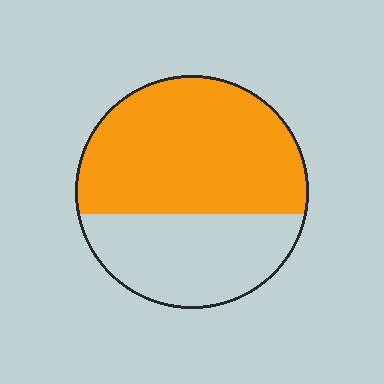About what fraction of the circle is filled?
About five eighths (5/8).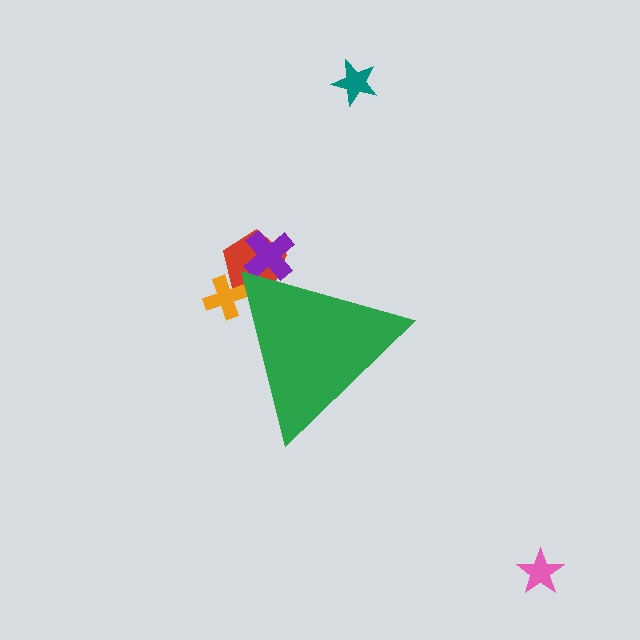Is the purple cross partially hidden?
Yes, the purple cross is partially hidden behind the green triangle.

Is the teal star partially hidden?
No, the teal star is fully visible.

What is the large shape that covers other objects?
A green triangle.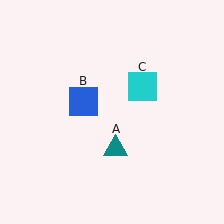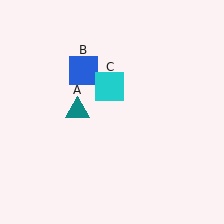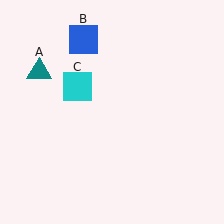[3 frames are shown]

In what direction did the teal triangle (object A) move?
The teal triangle (object A) moved up and to the left.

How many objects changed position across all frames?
3 objects changed position: teal triangle (object A), blue square (object B), cyan square (object C).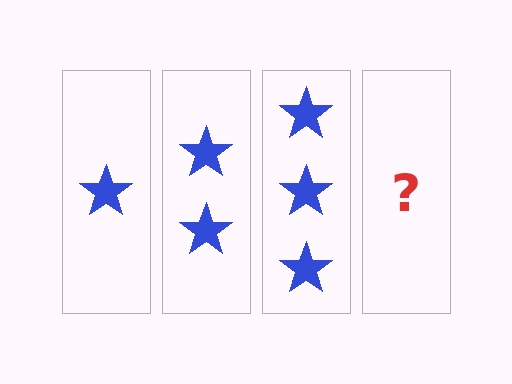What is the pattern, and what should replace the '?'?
The pattern is that each step adds one more star. The '?' should be 4 stars.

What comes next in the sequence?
The next element should be 4 stars.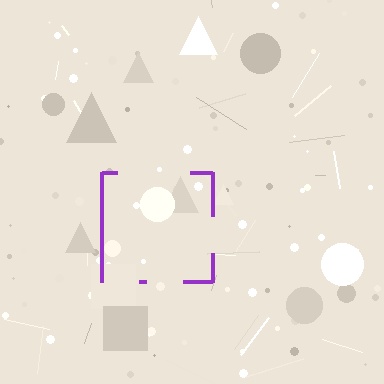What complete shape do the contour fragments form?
The contour fragments form a square.